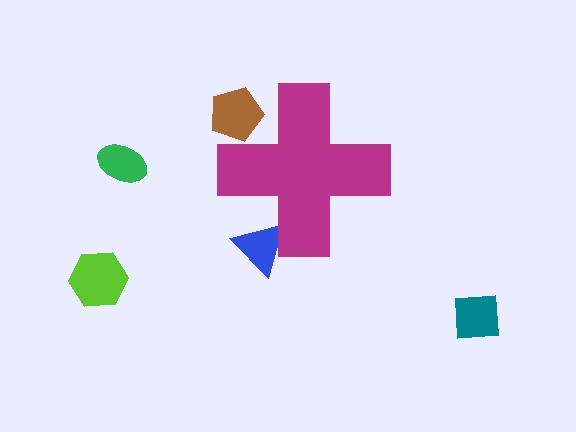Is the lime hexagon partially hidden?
No, the lime hexagon is fully visible.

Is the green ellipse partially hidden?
No, the green ellipse is fully visible.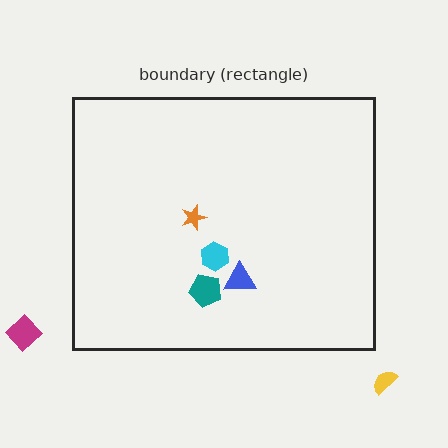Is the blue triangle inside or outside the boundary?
Inside.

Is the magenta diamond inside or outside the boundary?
Outside.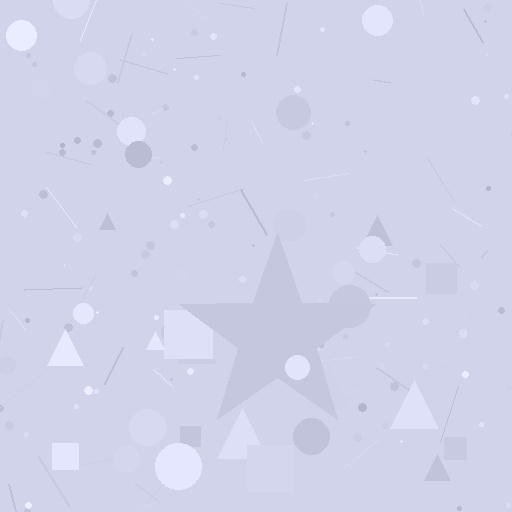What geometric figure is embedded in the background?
A star is embedded in the background.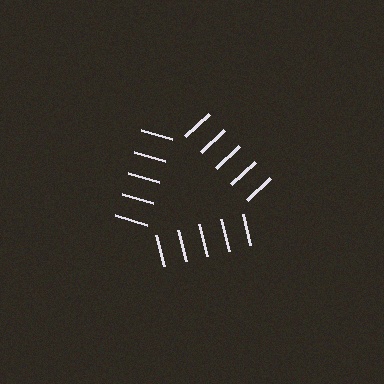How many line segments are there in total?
15 — 5 along each of the 3 edges.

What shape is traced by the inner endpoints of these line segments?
An illusory triangle — the line segments terminate on its edges but no continuous stroke is drawn.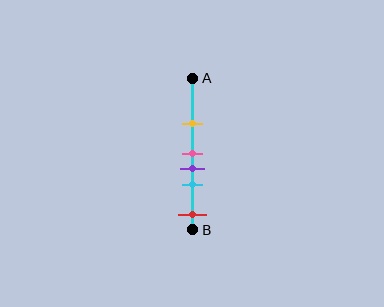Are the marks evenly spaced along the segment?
No, the marks are not evenly spaced.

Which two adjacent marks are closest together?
The pink and purple marks are the closest adjacent pair.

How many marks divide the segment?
There are 5 marks dividing the segment.